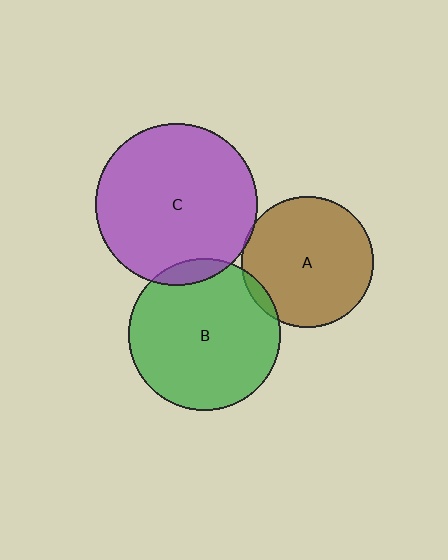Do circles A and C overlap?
Yes.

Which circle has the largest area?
Circle C (purple).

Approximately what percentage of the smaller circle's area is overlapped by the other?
Approximately 5%.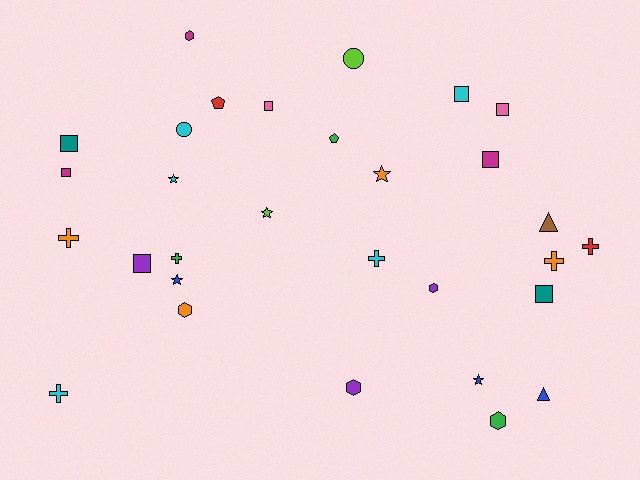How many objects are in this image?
There are 30 objects.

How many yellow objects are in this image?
There are no yellow objects.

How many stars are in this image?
There are 5 stars.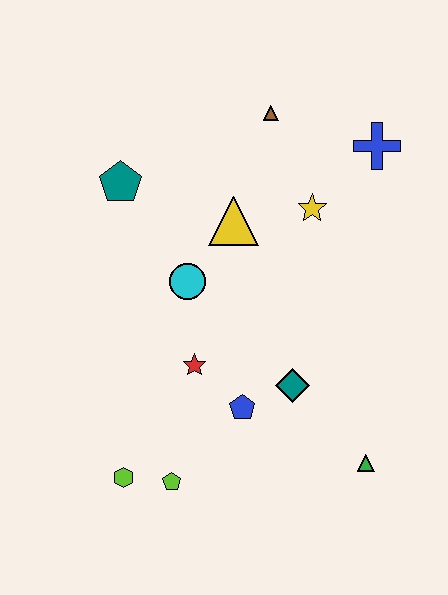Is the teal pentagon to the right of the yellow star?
No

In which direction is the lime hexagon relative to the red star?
The lime hexagon is below the red star.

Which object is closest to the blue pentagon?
The teal diamond is closest to the blue pentagon.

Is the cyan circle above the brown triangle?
No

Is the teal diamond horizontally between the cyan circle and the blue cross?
Yes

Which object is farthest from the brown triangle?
The lime hexagon is farthest from the brown triangle.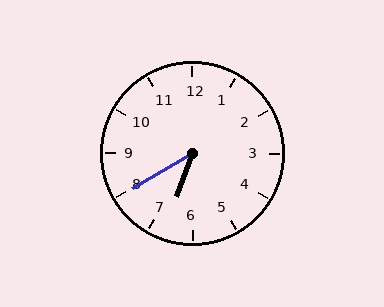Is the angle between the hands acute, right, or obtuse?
It is acute.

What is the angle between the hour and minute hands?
Approximately 40 degrees.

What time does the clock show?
6:40.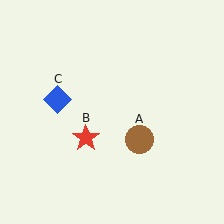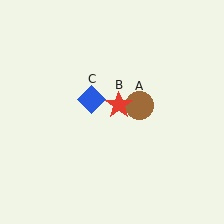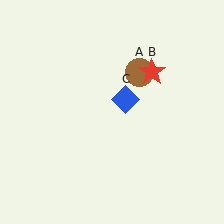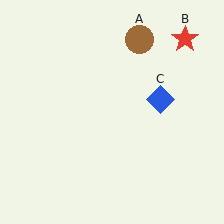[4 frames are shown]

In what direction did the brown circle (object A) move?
The brown circle (object A) moved up.